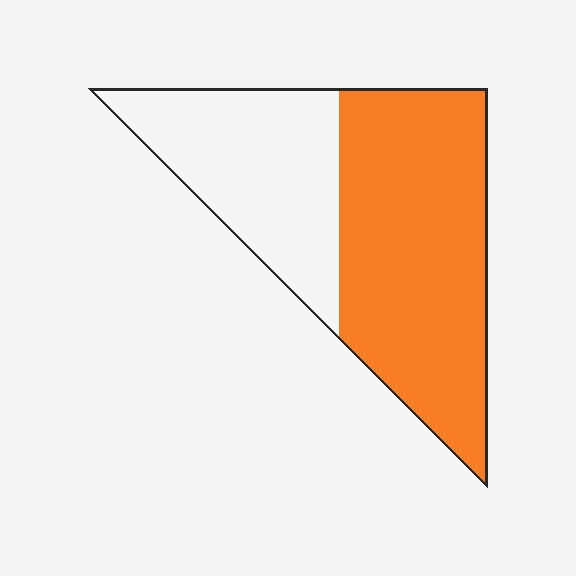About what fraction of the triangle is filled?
About three fifths (3/5).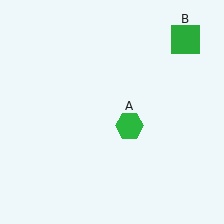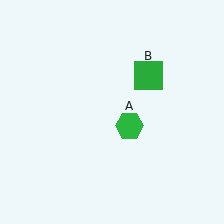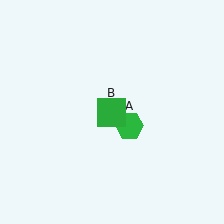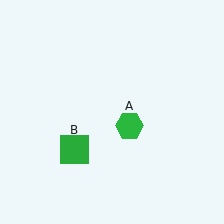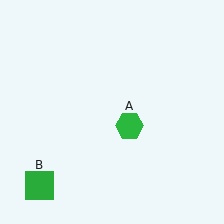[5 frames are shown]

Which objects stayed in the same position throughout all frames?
Green hexagon (object A) remained stationary.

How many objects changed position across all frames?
1 object changed position: green square (object B).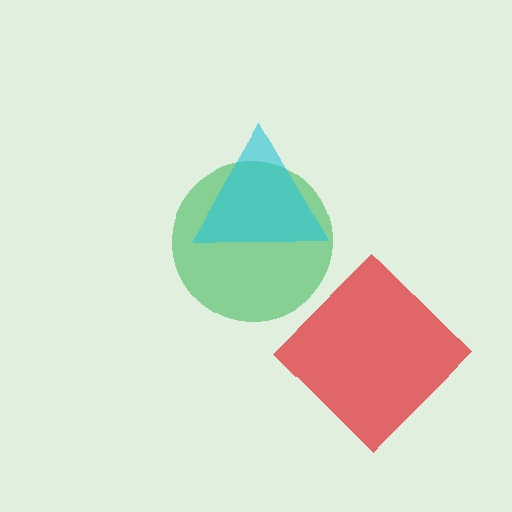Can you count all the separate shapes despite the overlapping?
Yes, there are 3 separate shapes.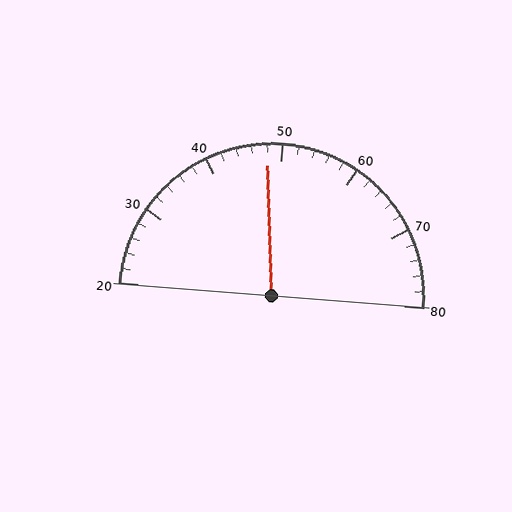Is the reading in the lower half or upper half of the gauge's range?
The reading is in the lower half of the range (20 to 80).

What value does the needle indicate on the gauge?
The needle indicates approximately 48.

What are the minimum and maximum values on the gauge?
The gauge ranges from 20 to 80.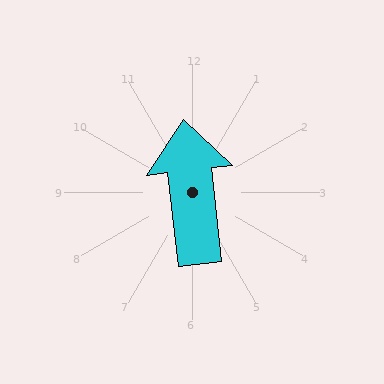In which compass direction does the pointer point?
North.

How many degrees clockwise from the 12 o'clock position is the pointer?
Approximately 354 degrees.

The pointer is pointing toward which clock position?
Roughly 12 o'clock.